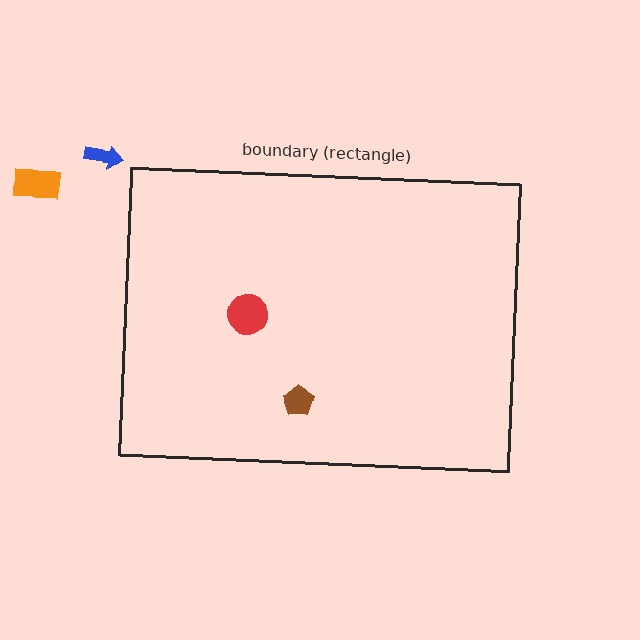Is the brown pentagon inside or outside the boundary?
Inside.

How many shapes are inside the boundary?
2 inside, 2 outside.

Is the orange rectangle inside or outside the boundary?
Outside.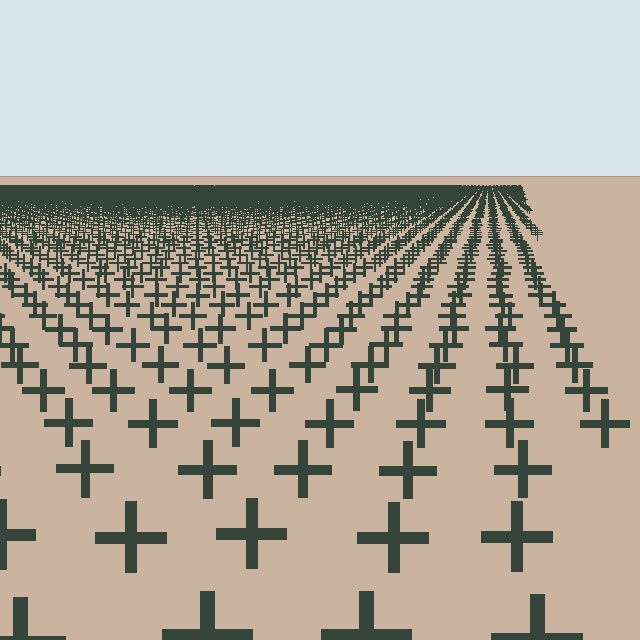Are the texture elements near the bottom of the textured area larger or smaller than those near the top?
Larger. Near the bottom, elements are closer to the viewer and appear at a bigger on-screen size.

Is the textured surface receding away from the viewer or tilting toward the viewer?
The surface is receding away from the viewer. Texture elements get smaller and denser toward the top.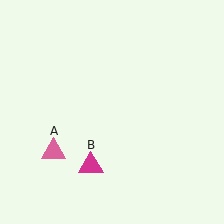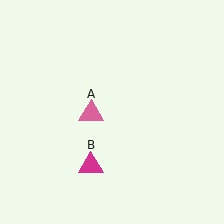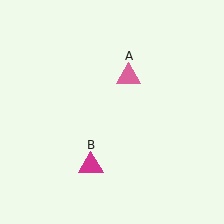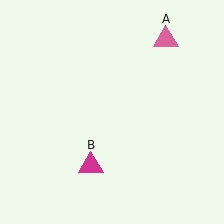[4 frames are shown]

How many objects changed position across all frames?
1 object changed position: pink triangle (object A).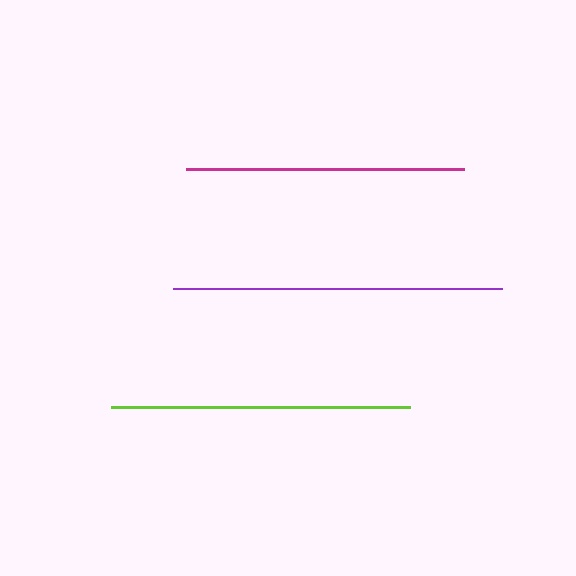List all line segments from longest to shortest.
From longest to shortest: purple, lime, magenta.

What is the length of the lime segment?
The lime segment is approximately 299 pixels long.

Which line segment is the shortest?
The magenta line is the shortest at approximately 279 pixels.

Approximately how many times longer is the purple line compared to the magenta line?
The purple line is approximately 1.2 times the length of the magenta line.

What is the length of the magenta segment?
The magenta segment is approximately 279 pixels long.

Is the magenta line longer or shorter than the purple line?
The purple line is longer than the magenta line.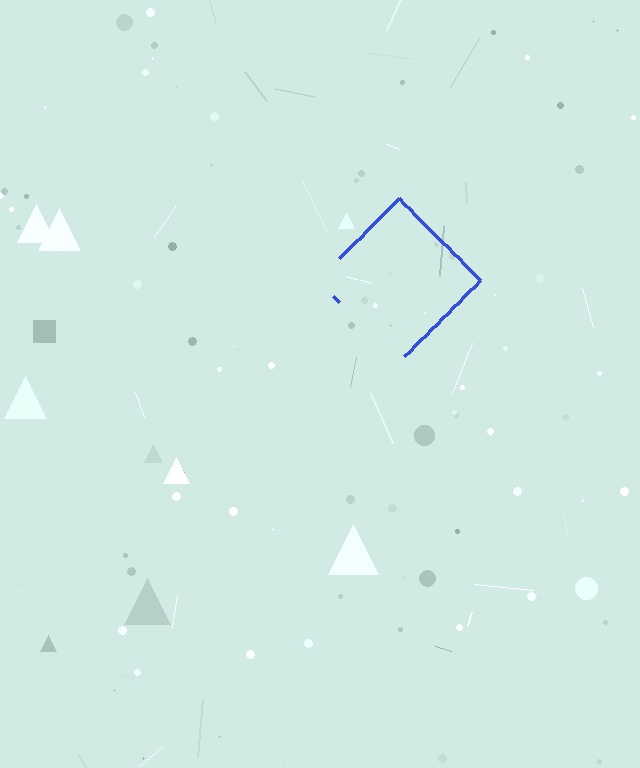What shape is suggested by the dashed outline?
The dashed outline suggests a diamond.